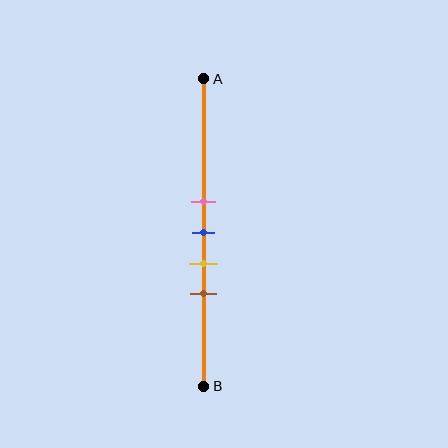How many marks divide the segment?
There are 4 marks dividing the segment.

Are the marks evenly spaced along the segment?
Yes, the marks are approximately evenly spaced.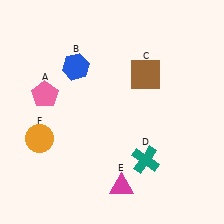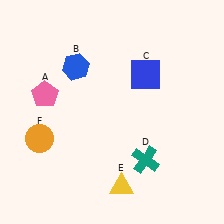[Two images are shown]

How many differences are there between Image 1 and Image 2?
There are 2 differences between the two images.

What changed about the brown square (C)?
In Image 1, C is brown. In Image 2, it changed to blue.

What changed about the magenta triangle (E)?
In Image 1, E is magenta. In Image 2, it changed to yellow.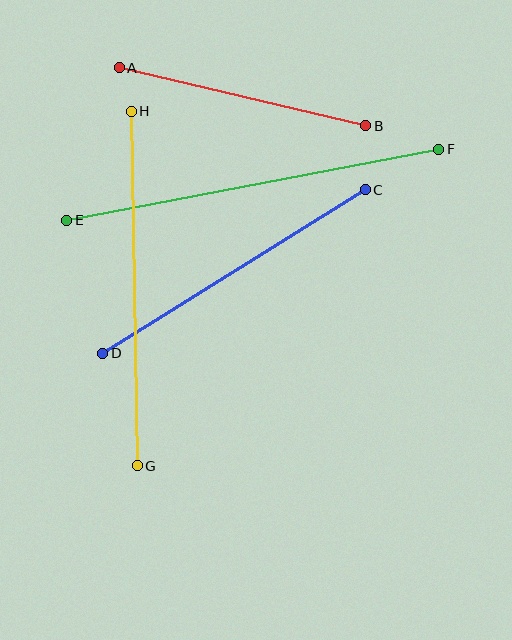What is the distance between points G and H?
The distance is approximately 355 pixels.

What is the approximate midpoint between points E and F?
The midpoint is at approximately (253, 185) pixels.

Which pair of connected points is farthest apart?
Points E and F are farthest apart.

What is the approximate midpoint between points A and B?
The midpoint is at approximately (242, 97) pixels.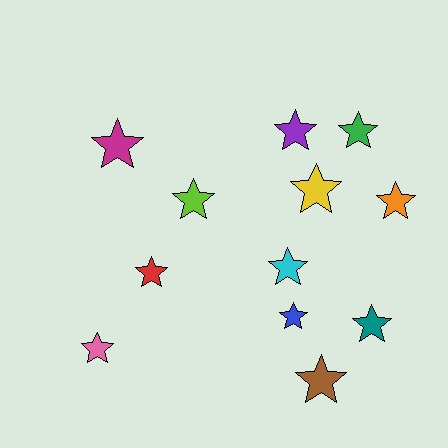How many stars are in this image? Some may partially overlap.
There are 12 stars.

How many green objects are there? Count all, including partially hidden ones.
There is 1 green object.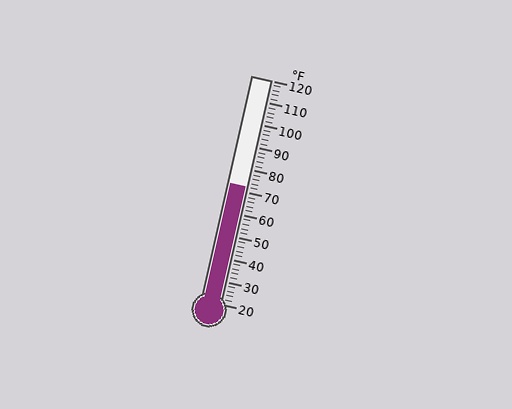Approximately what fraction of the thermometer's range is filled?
The thermometer is filled to approximately 50% of its range.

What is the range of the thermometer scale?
The thermometer scale ranges from 20°F to 120°F.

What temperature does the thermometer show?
The thermometer shows approximately 72°F.